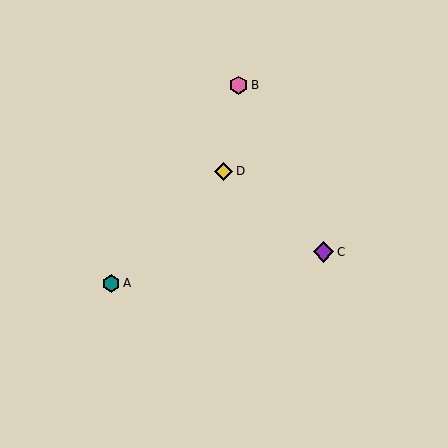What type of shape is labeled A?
Shape A is a teal hexagon.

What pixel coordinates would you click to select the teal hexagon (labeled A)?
Click at (111, 283) to select the teal hexagon A.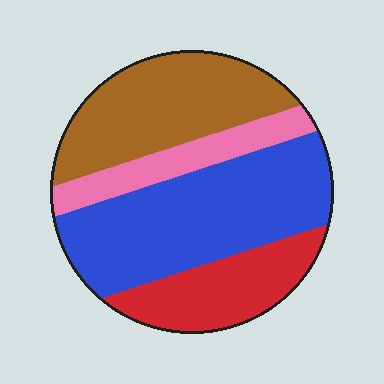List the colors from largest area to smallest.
From largest to smallest: blue, brown, red, pink.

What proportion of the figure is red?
Red takes up between a sixth and a third of the figure.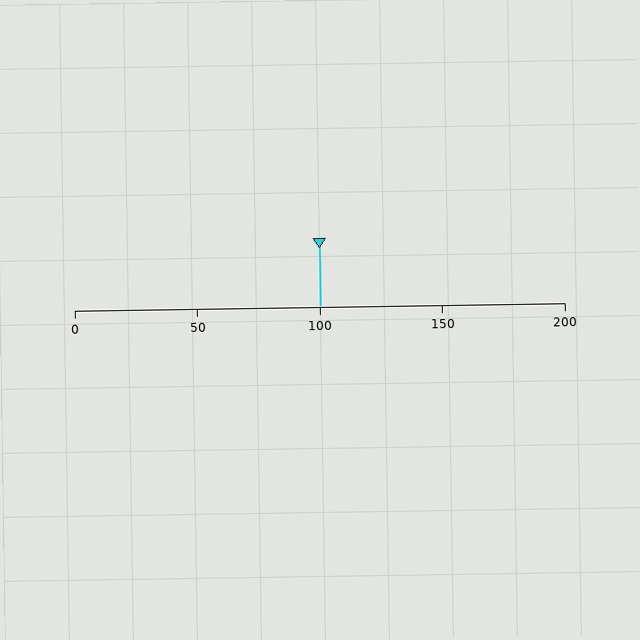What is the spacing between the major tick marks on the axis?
The major ticks are spaced 50 apart.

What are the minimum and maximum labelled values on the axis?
The axis runs from 0 to 200.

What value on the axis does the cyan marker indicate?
The marker indicates approximately 100.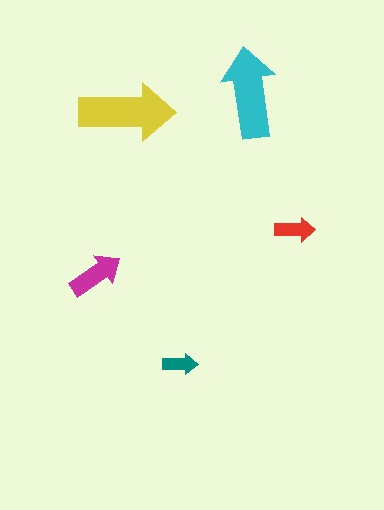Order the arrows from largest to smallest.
the yellow one, the cyan one, the magenta one, the red one, the teal one.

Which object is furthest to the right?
The red arrow is rightmost.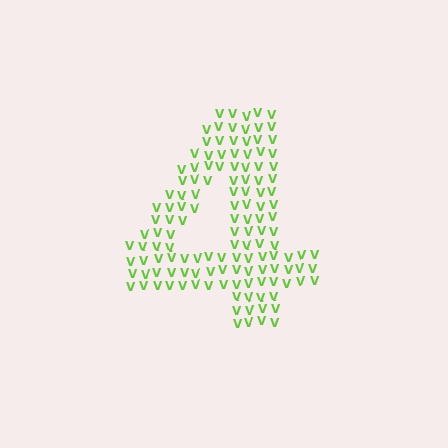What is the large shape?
The large shape is the digit 4.